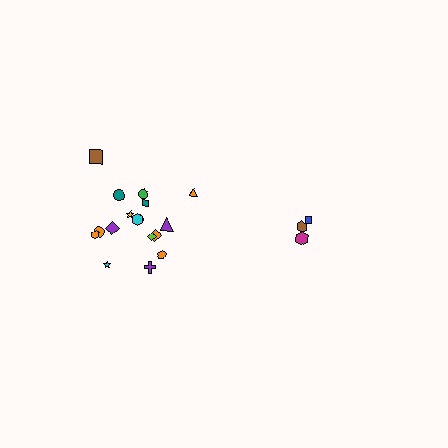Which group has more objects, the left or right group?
The left group.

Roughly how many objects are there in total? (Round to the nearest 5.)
Roughly 20 objects in total.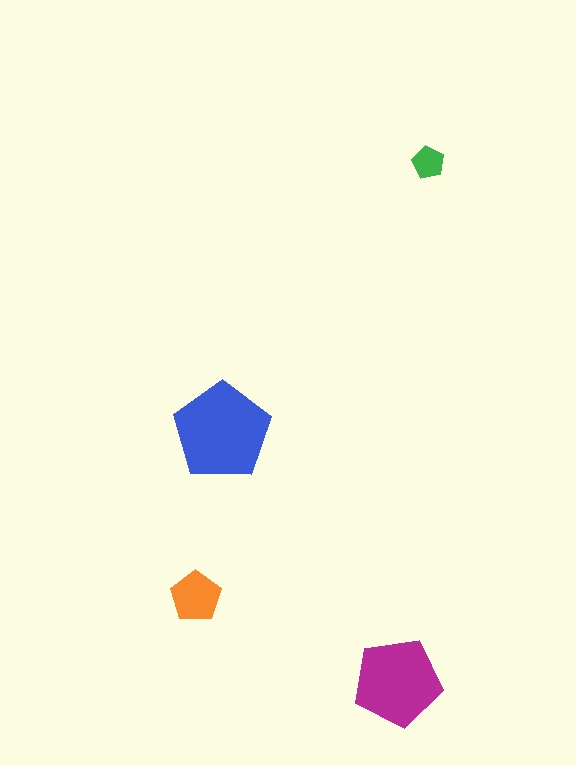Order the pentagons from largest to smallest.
the blue one, the magenta one, the orange one, the green one.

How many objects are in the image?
There are 4 objects in the image.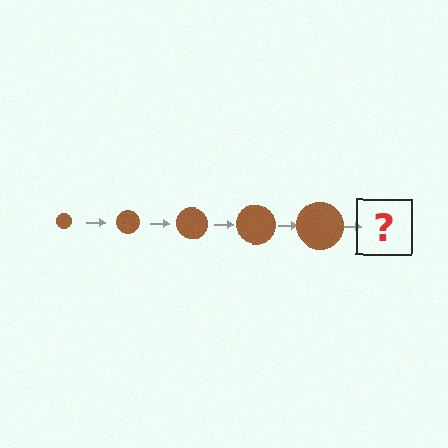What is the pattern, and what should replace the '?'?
The pattern is that the circle gets progressively larger each step. The '?' should be a brown circle, larger than the previous one.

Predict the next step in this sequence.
The next step is a brown circle, larger than the previous one.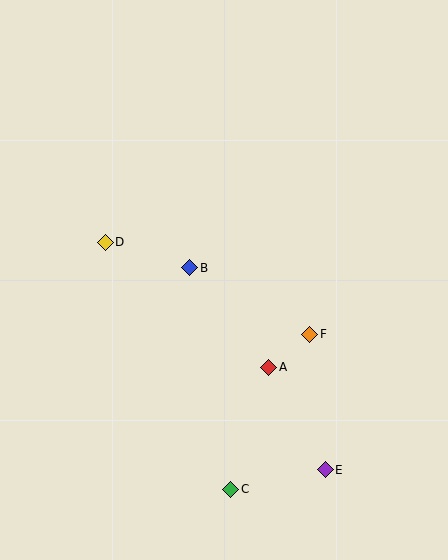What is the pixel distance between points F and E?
The distance between F and E is 137 pixels.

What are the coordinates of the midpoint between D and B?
The midpoint between D and B is at (147, 255).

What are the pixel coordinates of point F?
Point F is at (310, 334).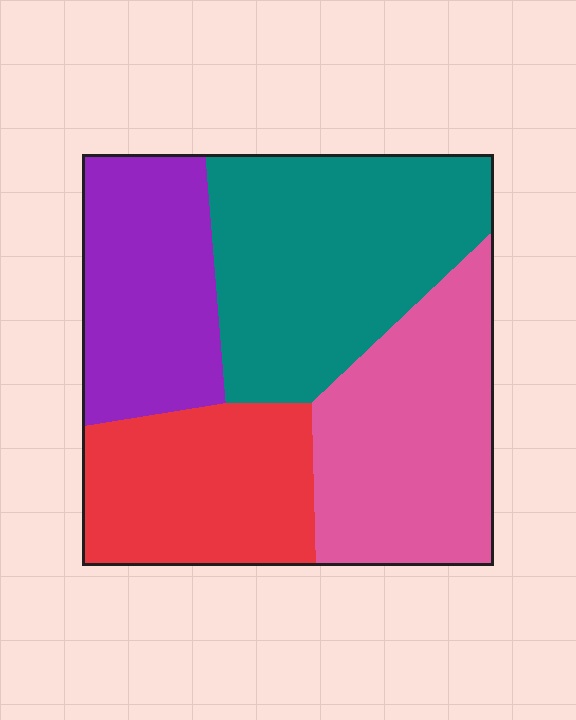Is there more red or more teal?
Teal.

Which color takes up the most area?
Teal, at roughly 30%.